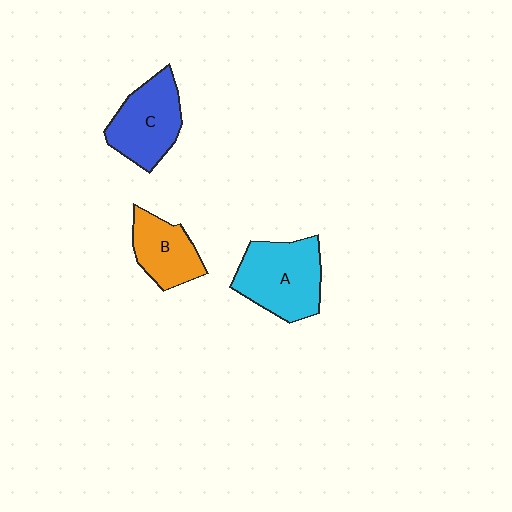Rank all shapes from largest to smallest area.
From largest to smallest: A (cyan), C (blue), B (orange).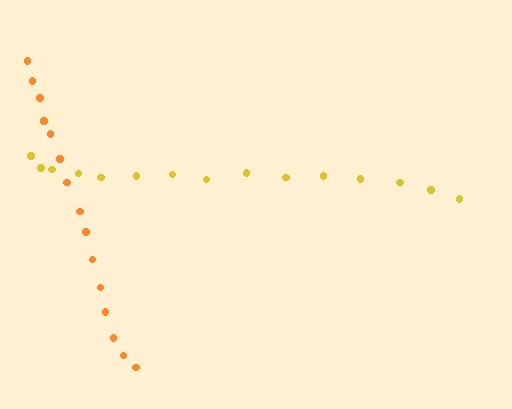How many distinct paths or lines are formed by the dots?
There are 2 distinct paths.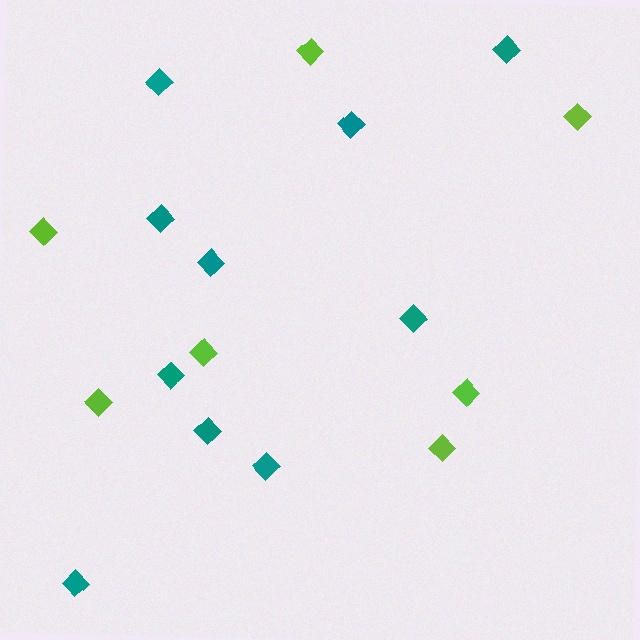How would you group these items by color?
There are 2 groups: one group of lime diamonds (7) and one group of teal diamonds (10).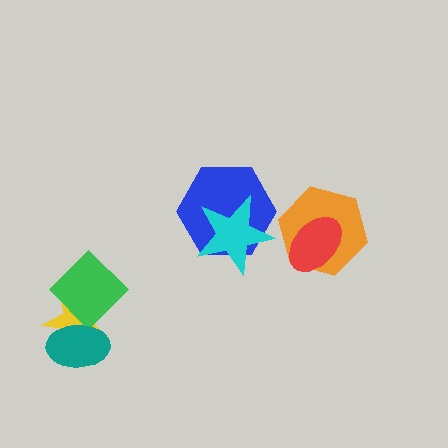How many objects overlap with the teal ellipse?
2 objects overlap with the teal ellipse.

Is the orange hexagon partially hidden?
Yes, it is partially covered by another shape.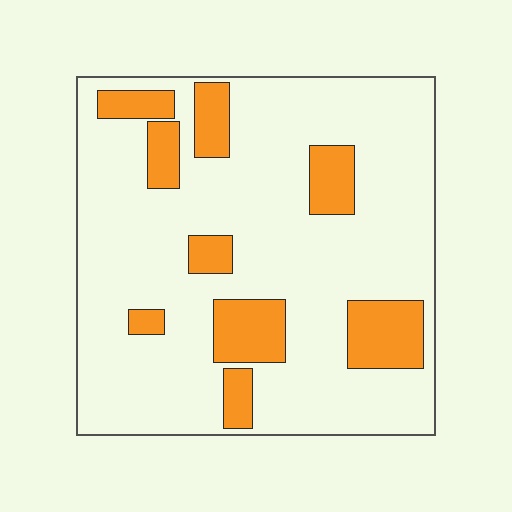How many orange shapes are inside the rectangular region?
9.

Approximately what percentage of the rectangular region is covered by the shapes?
Approximately 20%.